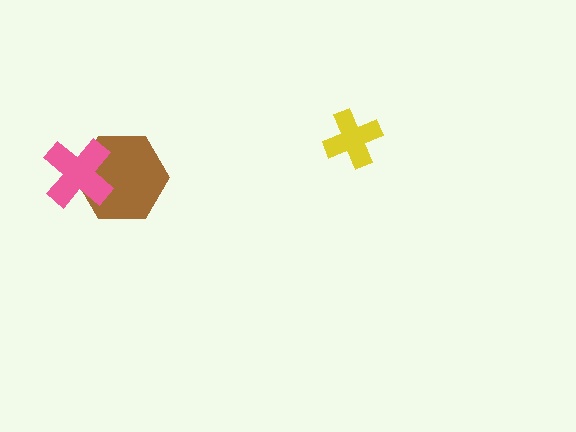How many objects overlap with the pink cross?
1 object overlaps with the pink cross.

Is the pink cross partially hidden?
No, no other shape covers it.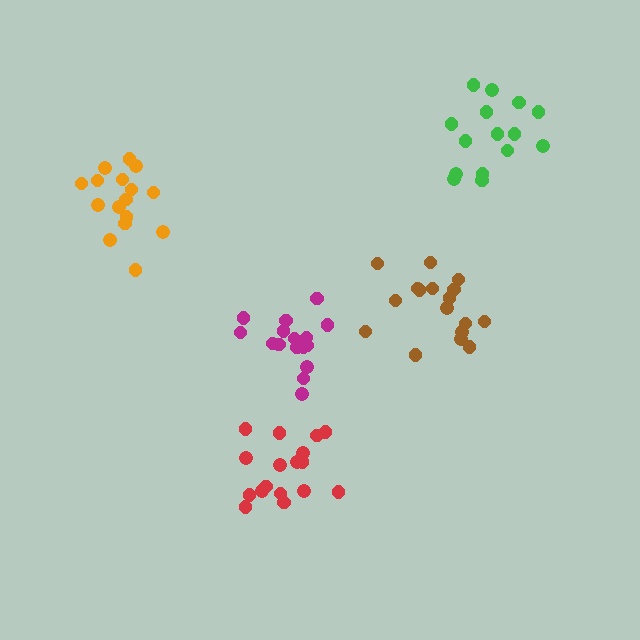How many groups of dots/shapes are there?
There are 5 groups.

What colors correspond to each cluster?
The clusters are colored: green, red, orange, brown, magenta.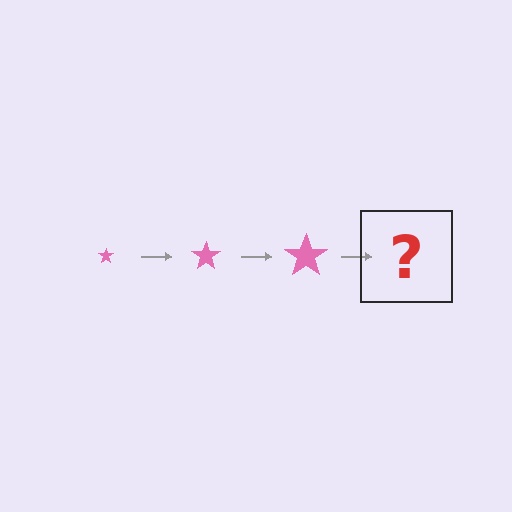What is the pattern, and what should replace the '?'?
The pattern is that the star gets progressively larger each step. The '?' should be a pink star, larger than the previous one.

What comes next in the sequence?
The next element should be a pink star, larger than the previous one.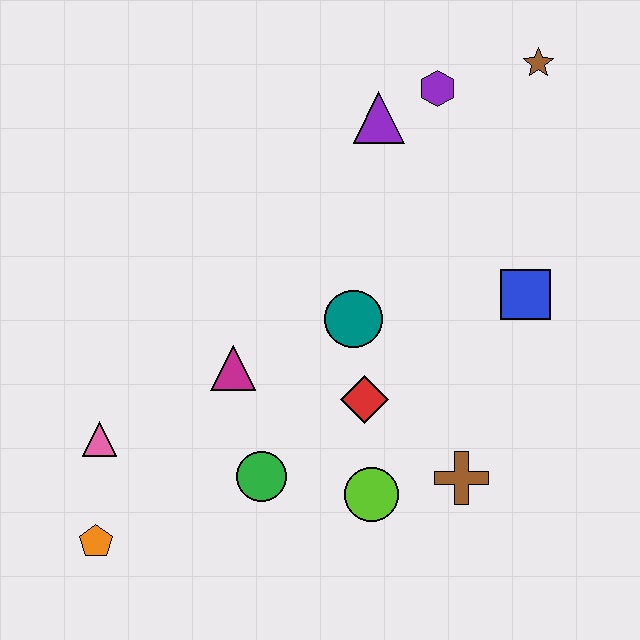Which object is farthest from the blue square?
The orange pentagon is farthest from the blue square.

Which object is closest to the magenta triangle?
The green circle is closest to the magenta triangle.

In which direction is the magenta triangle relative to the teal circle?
The magenta triangle is to the left of the teal circle.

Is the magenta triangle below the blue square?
Yes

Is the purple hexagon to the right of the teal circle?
Yes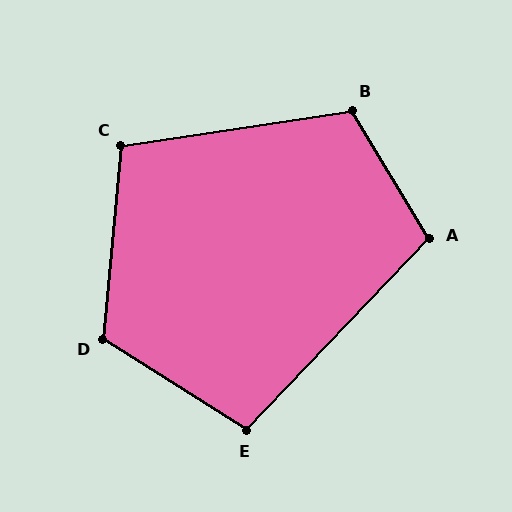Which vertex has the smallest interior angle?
E, at approximately 101 degrees.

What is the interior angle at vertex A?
Approximately 105 degrees (obtuse).